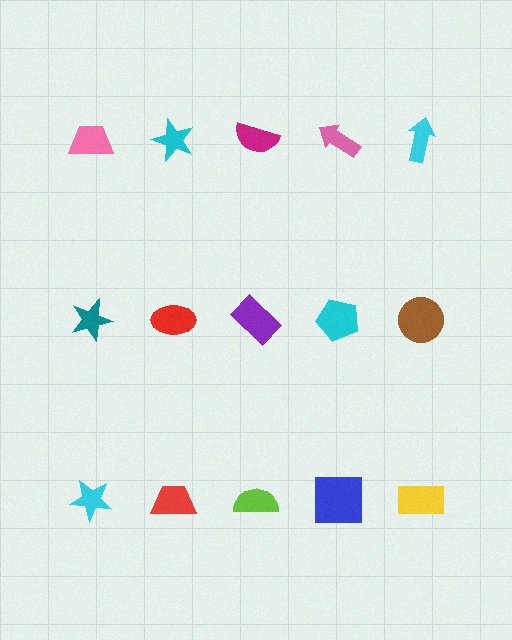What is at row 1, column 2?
A cyan star.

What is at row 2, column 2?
A red ellipse.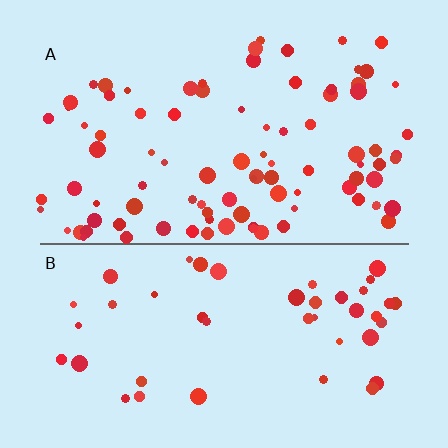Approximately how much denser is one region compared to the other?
Approximately 2.0× — region A over region B.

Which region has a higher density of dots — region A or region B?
A (the top).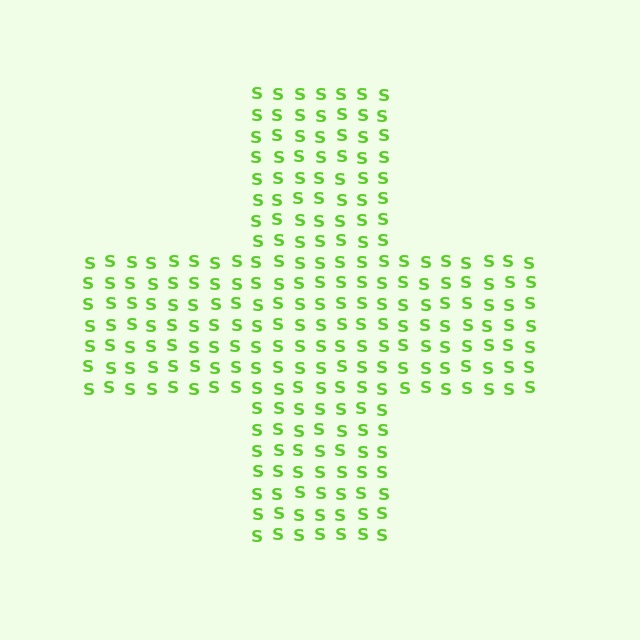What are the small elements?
The small elements are letter S's.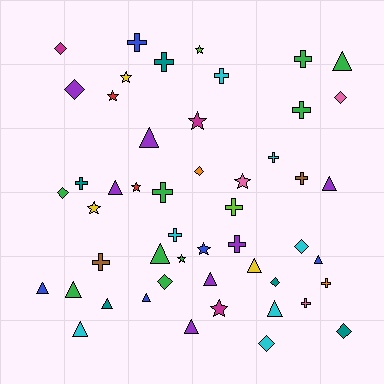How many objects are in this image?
There are 50 objects.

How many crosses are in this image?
There are 15 crosses.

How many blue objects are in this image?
There are 5 blue objects.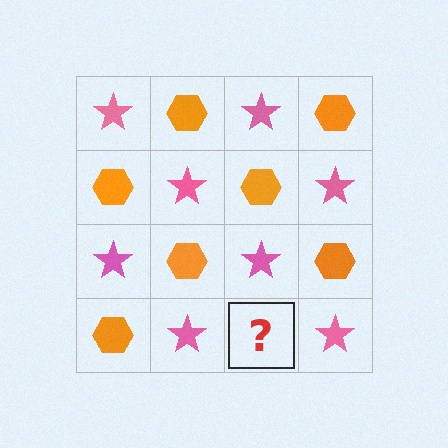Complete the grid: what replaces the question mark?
The question mark should be replaced with an orange hexagon.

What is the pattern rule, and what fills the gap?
The rule is that it alternates pink star and orange hexagon in a checkerboard pattern. The gap should be filled with an orange hexagon.